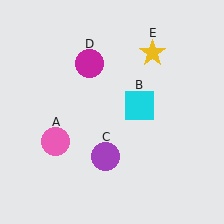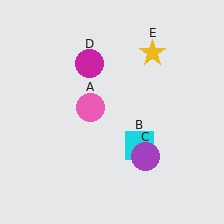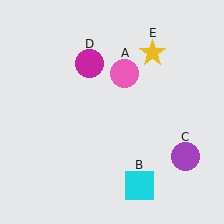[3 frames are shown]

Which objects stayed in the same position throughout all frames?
Magenta circle (object D) and yellow star (object E) remained stationary.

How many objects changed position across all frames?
3 objects changed position: pink circle (object A), cyan square (object B), purple circle (object C).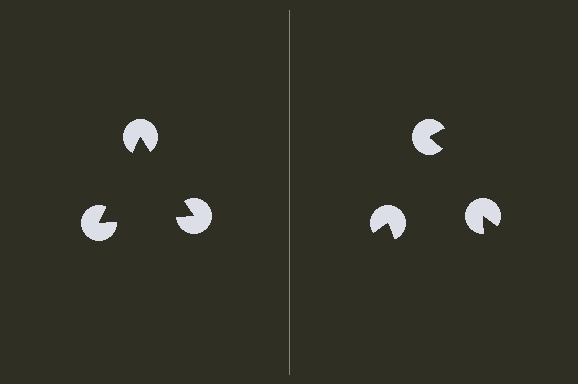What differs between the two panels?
The pac-man discs are positioned identically on both sides; only the wedge orientations differ. On the left they align to a triangle; on the right they are misaligned.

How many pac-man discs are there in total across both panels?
6 — 3 on each side.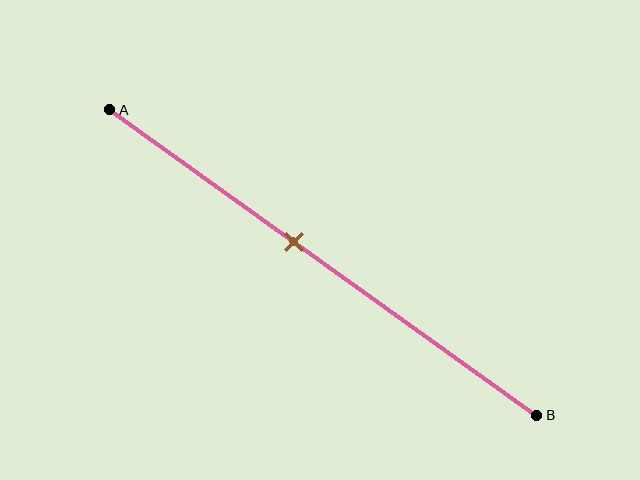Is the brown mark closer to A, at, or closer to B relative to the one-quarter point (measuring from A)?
The brown mark is closer to point B than the one-quarter point of segment AB.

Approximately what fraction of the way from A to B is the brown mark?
The brown mark is approximately 45% of the way from A to B.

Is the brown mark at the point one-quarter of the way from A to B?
No, the mark is at about 45% from A, not at the 25% one-quarter point.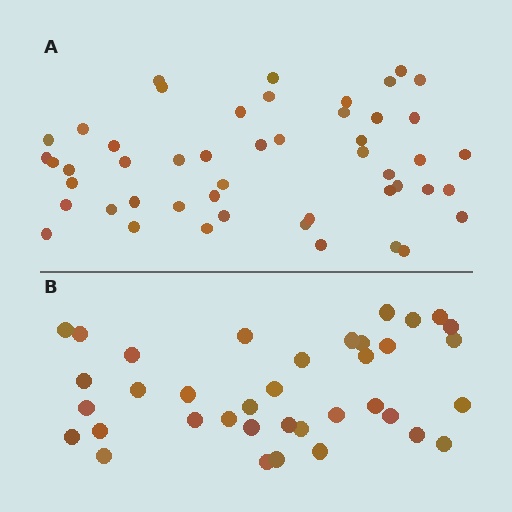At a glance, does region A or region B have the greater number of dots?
Region A (the top region) has more dots.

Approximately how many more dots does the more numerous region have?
Region A has roughly 12 or so more dots than region B.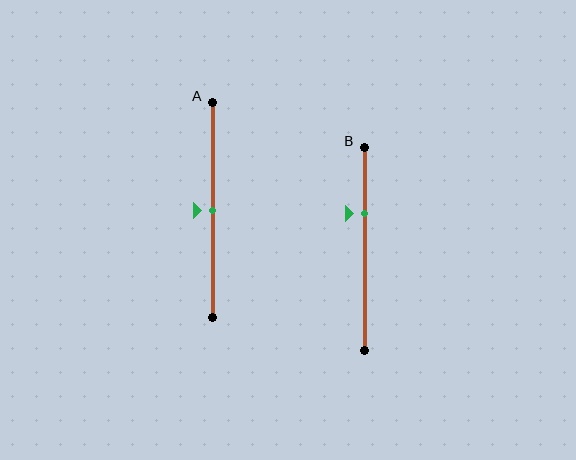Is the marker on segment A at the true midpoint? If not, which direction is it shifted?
Yes, the marker on segment A is at the true midpoint.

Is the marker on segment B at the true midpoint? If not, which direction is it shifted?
No, the marker on segment B is shifted upward by about 18% of the segment length.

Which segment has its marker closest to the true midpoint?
Segment A has its marker closest to the true midpoint.